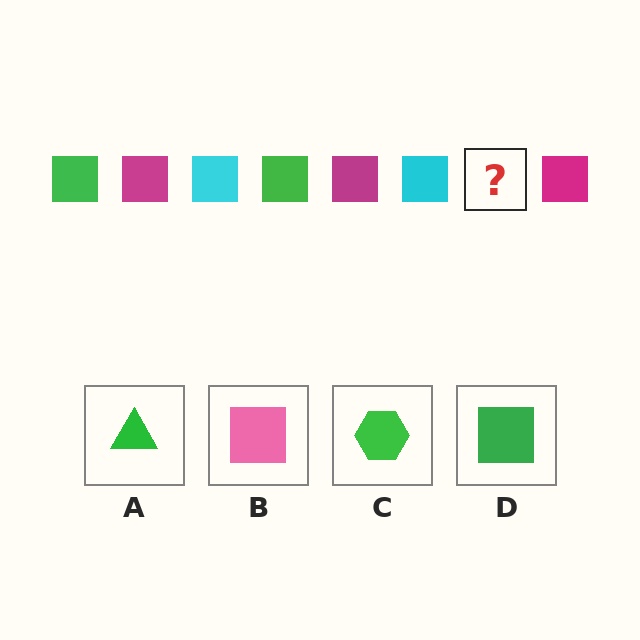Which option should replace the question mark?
Option D.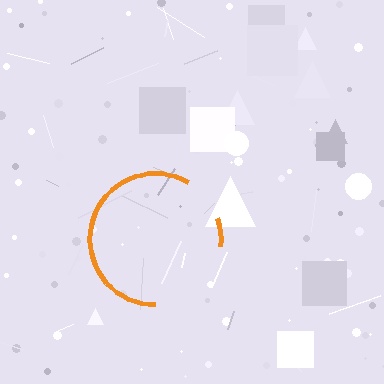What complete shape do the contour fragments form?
The contour fragments form a circle.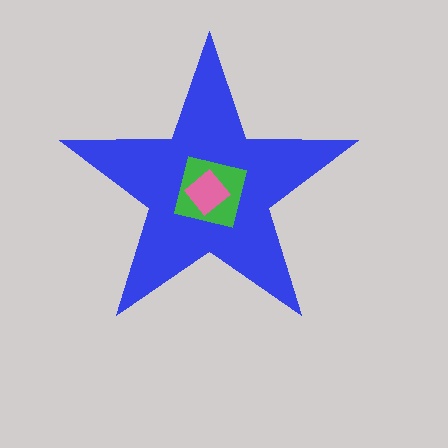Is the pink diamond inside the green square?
Yes.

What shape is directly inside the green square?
The pink diamond.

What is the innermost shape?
The pink diamond.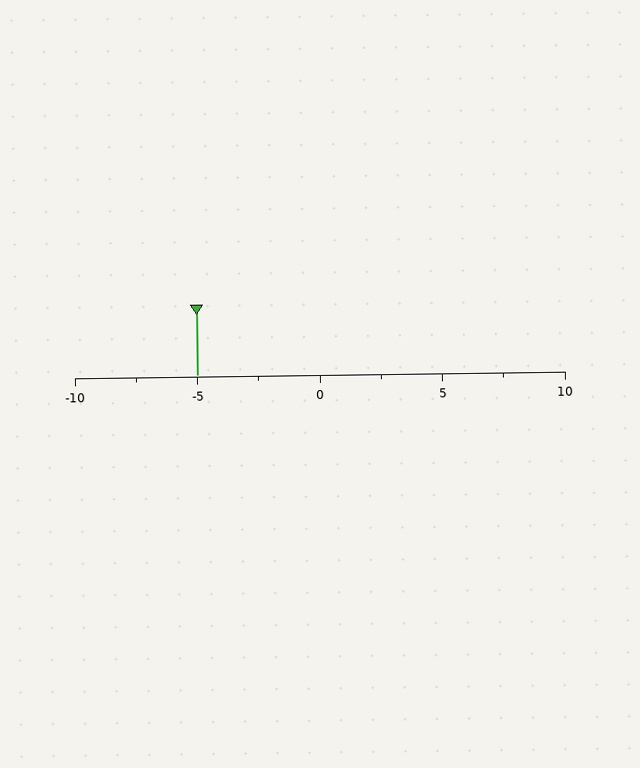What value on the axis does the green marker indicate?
The marker indicates approximately -5.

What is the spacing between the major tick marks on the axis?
The major ticks are spaced 5 apart.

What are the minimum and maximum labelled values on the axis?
The axis runs from -10 to 10.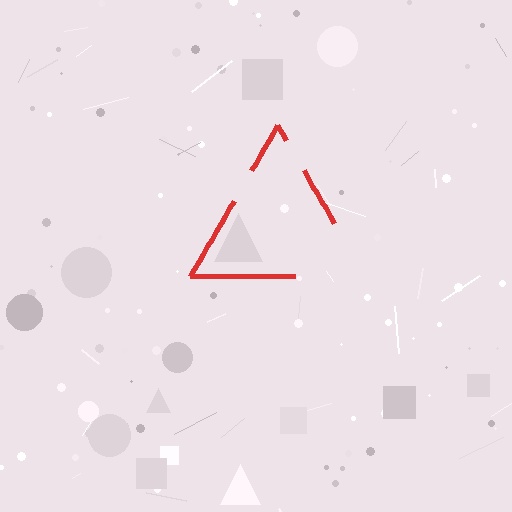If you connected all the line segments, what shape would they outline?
They would outline a triangle.